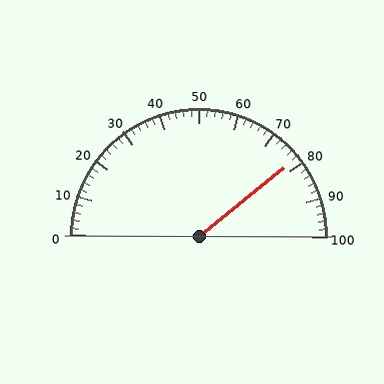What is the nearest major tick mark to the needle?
The nearest major tick mark is 80.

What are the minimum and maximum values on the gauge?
The gauge ranges from 0 to 100.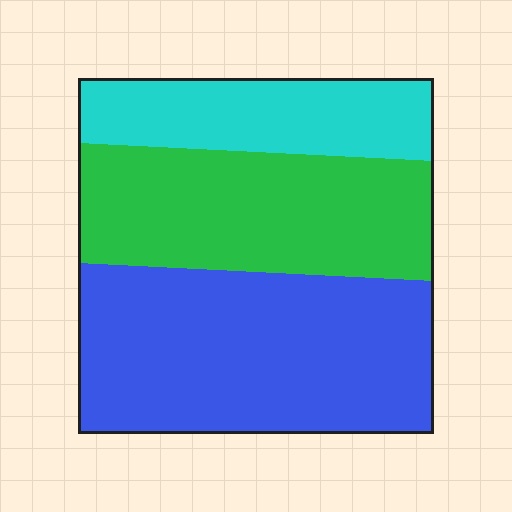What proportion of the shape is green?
Green takes up about one third (1/3) of the shape.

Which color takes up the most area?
Blue, at roughly 45%.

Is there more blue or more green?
Blue.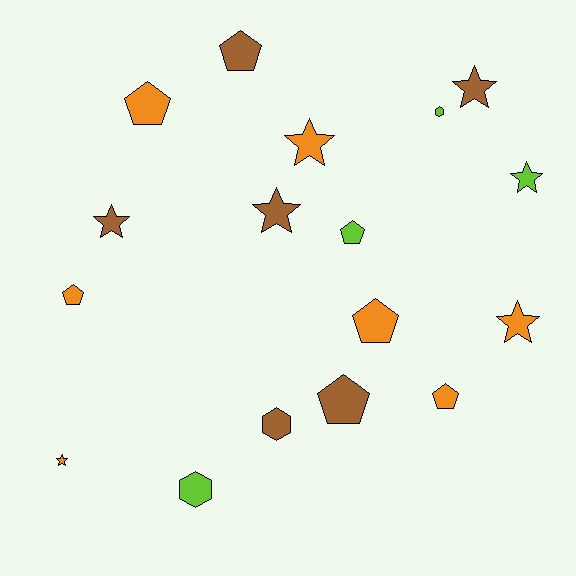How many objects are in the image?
There are 17 objects.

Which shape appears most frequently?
Pentagon, with 7 objects.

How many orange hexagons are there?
There are no orange hexagons.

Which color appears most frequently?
Orange, with 7 objects.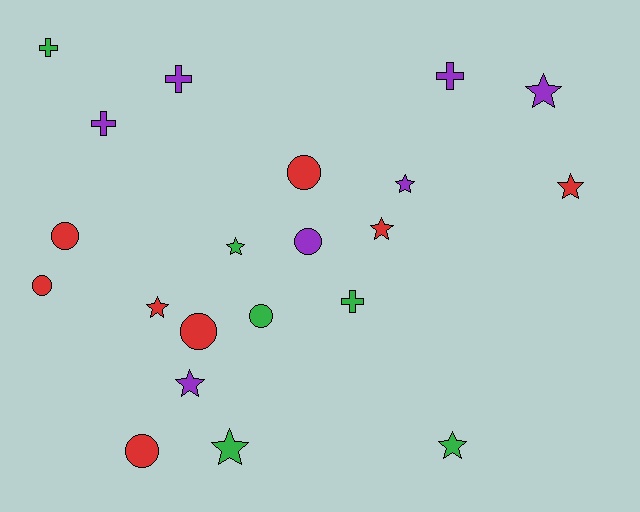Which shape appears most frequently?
Star, with 9 objects.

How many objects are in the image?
There are 21 objects.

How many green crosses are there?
There are 2 green crosses.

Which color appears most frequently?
Red, with 8 objects.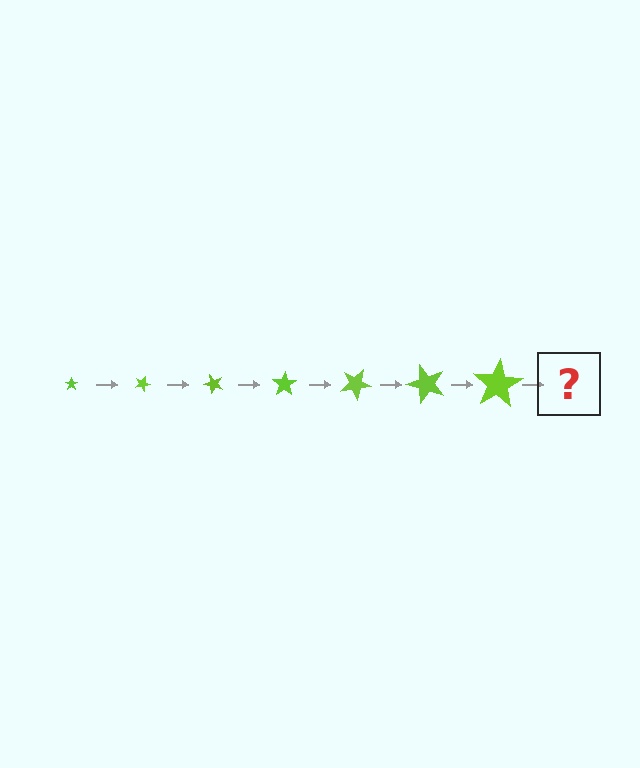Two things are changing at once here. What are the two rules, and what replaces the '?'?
The two rules are that the star grows larger each step and it rotates 25 degrees each step. The '?' should be a star, larger than the previous one and rotated 175 degrees from the start.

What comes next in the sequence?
The next element should be a star, larger than the previous one and rotated 175 degrees from the start.